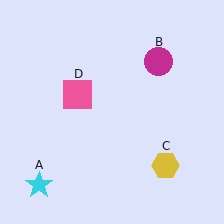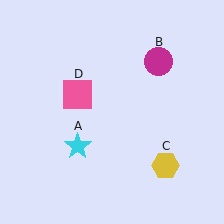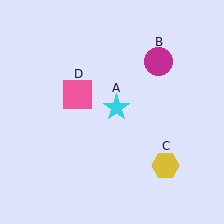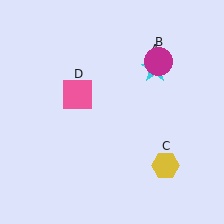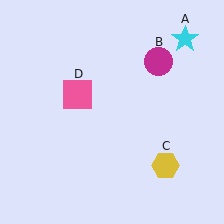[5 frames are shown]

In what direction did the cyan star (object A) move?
The cyan star (object A) moved up and to the right.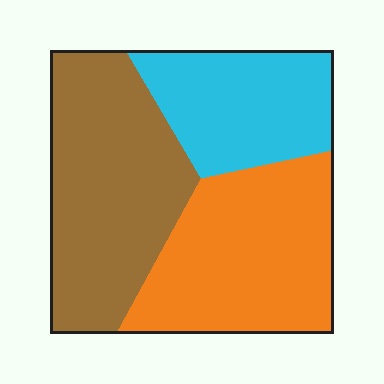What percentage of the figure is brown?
Brown takes up between a third and a half of the figure.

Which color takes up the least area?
Cyan, at roughly 25%.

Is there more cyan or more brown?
Brown.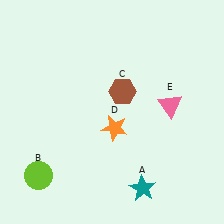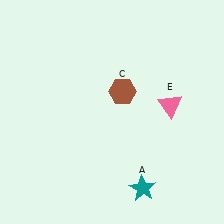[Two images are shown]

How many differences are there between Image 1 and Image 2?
There are 2 differences between the two images.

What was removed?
The orange star (D), the lime circle (B) were removed in Image 2.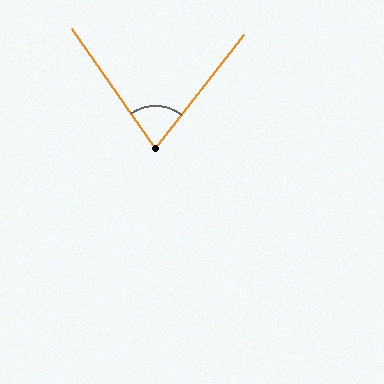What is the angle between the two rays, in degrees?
Approximately 73 degrees.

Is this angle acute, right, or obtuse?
It is acute.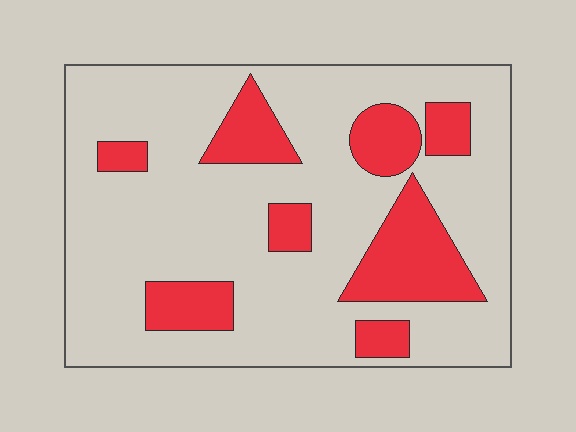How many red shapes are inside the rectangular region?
8.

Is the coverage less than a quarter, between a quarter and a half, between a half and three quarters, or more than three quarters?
Less than a quarter.